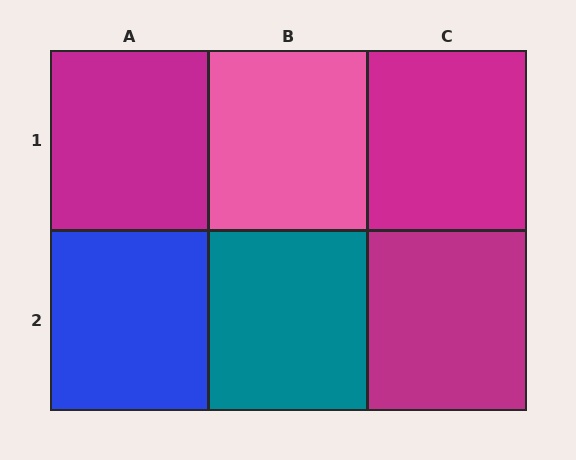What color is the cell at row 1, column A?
Magenta.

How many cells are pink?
1 cell is pink.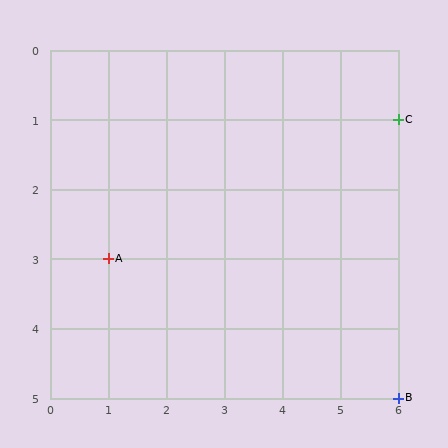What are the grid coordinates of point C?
Point C is at grid coordinates (6, 1).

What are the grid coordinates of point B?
Point B is at grid coordinates (6, 5).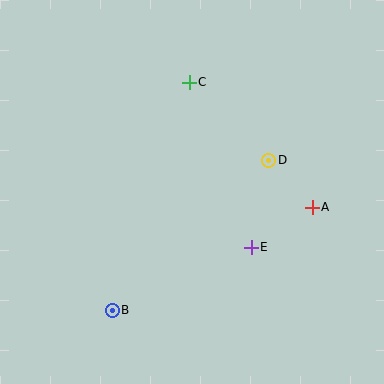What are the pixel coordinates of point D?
Point D is at (269, 160).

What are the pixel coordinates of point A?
Point A is at (312, 207).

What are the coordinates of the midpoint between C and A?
The midpoint between C and A is at (251, 145).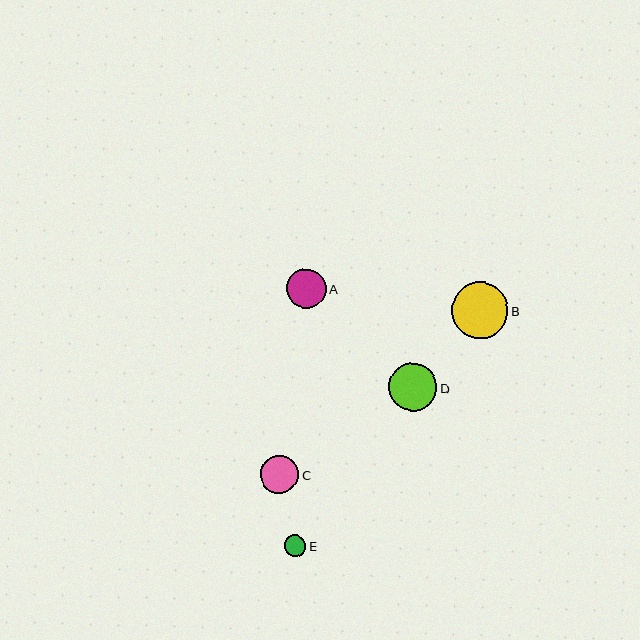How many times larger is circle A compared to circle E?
Circle A is approximately 1.8 times the size of circle E.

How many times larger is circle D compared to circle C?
Circle D is approximately 1.3 times the size of circle C.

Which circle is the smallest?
Circle E is the smallest with a size of approximately 22 pixels.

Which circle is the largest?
Circle B is the largest with a size of approximately 57 pixels.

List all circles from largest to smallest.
From largest to smallest: B, D, A, C, E.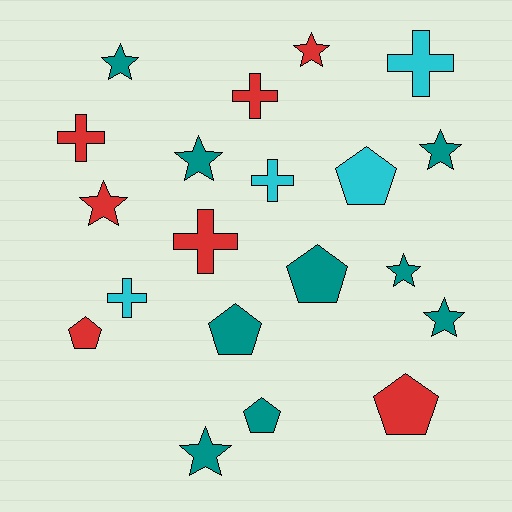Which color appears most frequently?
Teal, with 9 objects.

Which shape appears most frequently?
Star, with 8 objects.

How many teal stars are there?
There are 6 teal stars.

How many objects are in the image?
There are 20 objects.